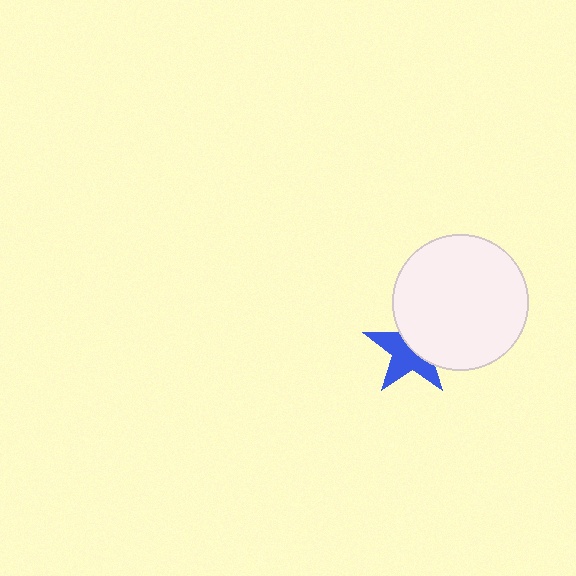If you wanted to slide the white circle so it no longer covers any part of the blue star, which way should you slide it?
Slide it toward the upper-right — that is the most direct way to separate the two shapes.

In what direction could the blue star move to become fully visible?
The blue star could move toward the lower-left. That would shift it out from behind the white circle entirely.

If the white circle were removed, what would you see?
You would see the complete blue star.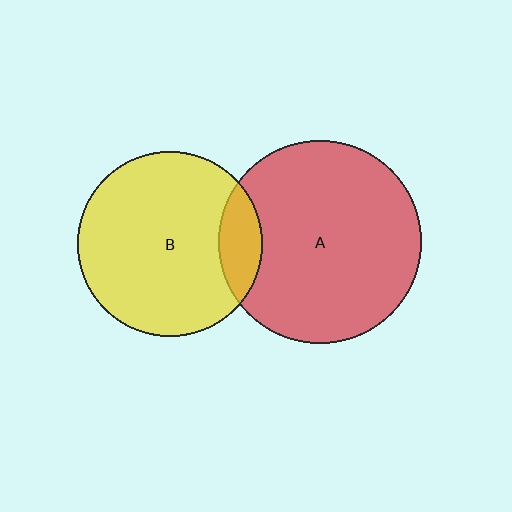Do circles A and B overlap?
Yes.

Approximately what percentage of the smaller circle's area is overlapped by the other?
Approximately 15%.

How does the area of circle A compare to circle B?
Approximately 1.2 times.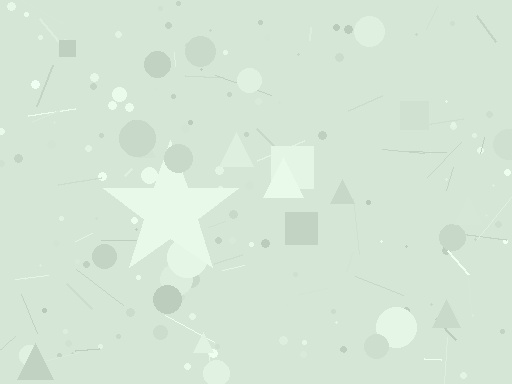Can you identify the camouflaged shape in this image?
The camouflaged shape is a star.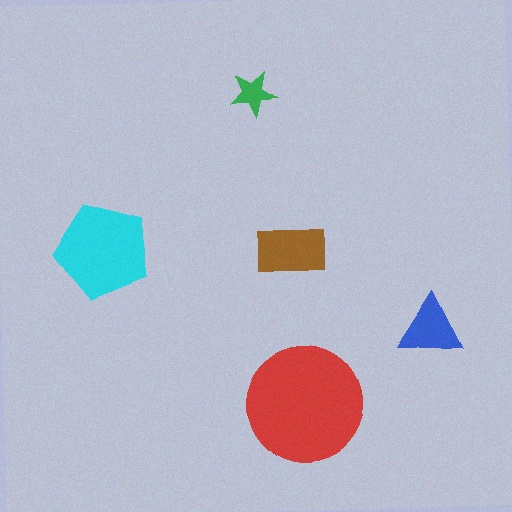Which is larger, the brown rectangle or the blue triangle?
The brown rectangle.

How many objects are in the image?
There are 5 objects in the image.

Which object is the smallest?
The green star.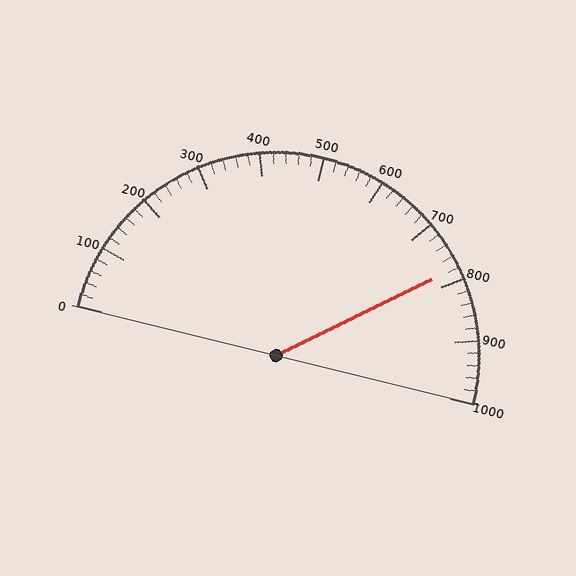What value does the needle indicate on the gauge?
The needle indicates approximately 780.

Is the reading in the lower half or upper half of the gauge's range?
The reading is in the upper half of the range (0 to 1000).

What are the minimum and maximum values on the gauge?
The gauge ranges from 0 to 1000.